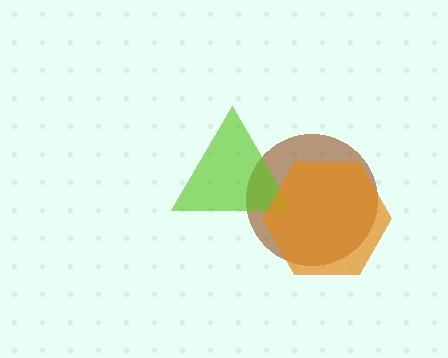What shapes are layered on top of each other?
The layered shapes are: a brown circle, a lime triangle, an orange hexagon.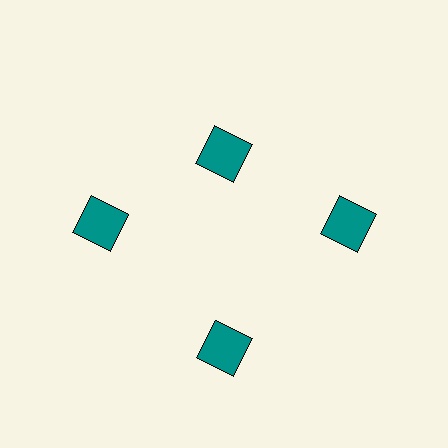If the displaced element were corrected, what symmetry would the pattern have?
It would have 4-fold rotational symmetry — the pattern would map onto itself every 90 degrees.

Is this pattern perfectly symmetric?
No. The 4 teal squares are arranged in a ring, but one element near the 12 o'clock position is pulled inward toward the center, breaking the 4-fold rotational symmetry.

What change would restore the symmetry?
The symmetry would be restored by moving it outward, back onto the ring so that all 4 squares sit at equal angles and equal distance from the center.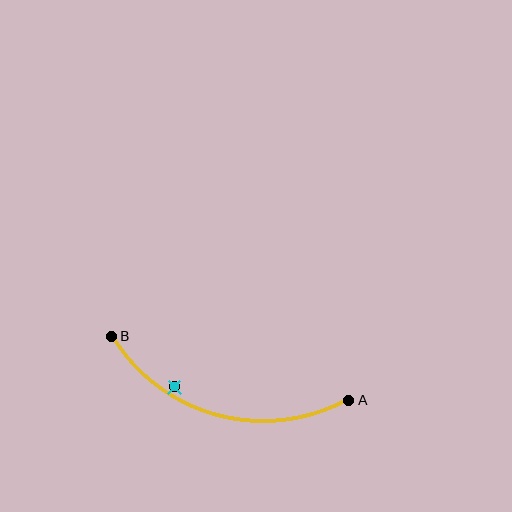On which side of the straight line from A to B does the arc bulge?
The arc bulges below the straight line connecting A and B.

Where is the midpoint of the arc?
The arc midpoint is the point on the curve farthest from the straight line joining A and B. It sits below that line.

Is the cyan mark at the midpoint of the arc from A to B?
No — the cyan mark does not lie on the arc at all. It sits slightly inside the curve.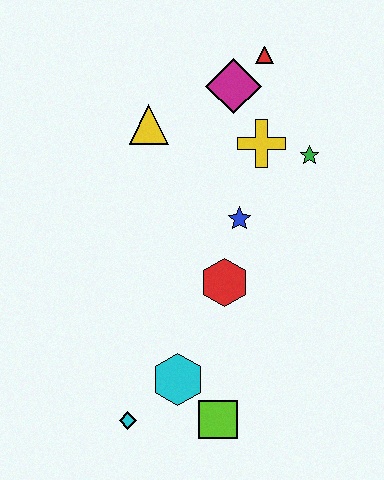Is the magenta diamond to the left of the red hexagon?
No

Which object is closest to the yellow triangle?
The magenta diamond is closest to the yellow triangle.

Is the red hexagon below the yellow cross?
Yes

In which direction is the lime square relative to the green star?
The lime square is below the green star.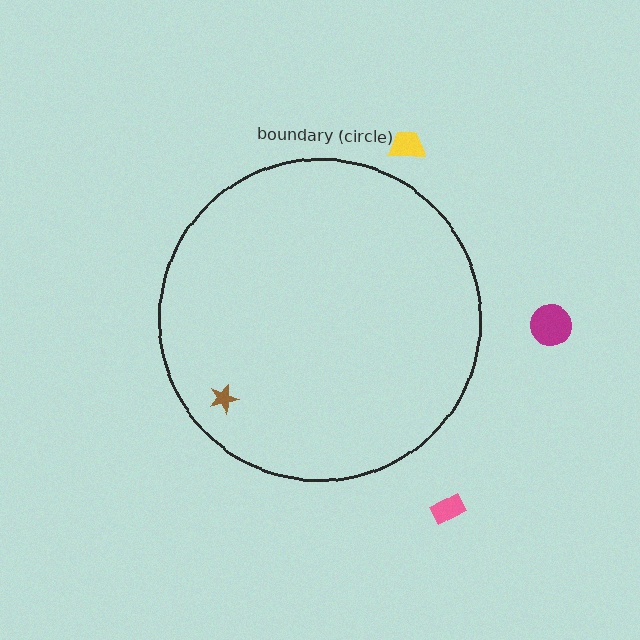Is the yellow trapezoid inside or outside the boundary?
Outside.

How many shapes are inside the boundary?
1 inside, 3 outside.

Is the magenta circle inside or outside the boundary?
Outside.